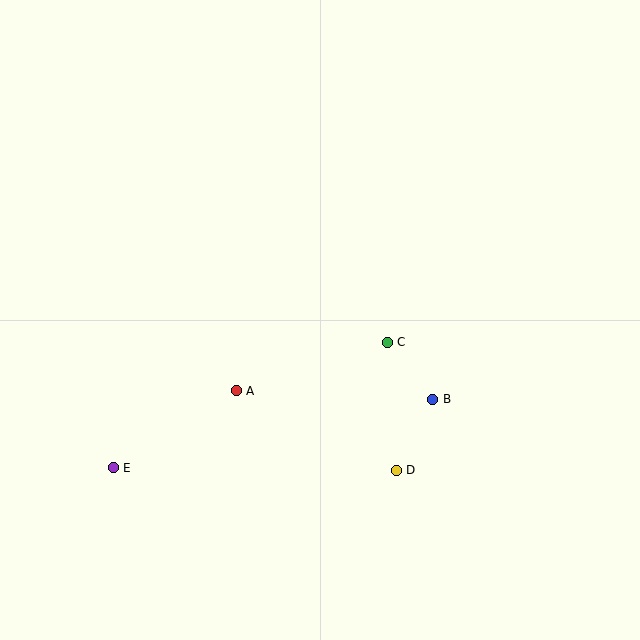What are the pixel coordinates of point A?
Point A is at (236, 391).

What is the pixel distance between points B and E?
The distance between B and E is 327 pixels.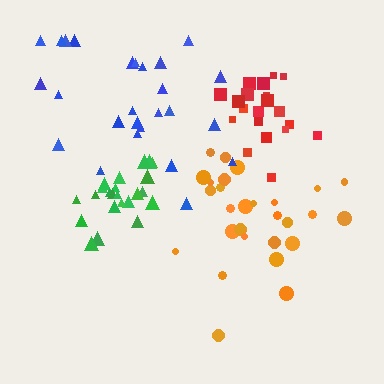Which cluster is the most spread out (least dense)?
Orange.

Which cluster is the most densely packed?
Green.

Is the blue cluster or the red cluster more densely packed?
Red.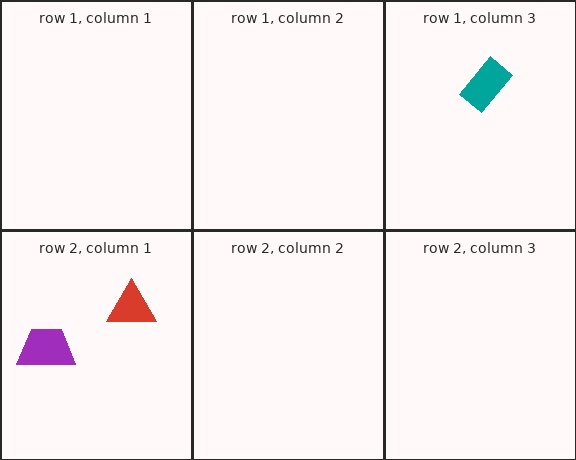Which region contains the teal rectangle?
The row 1, column 3 region.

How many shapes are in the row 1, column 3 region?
1.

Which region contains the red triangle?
The row 2, column 1 region.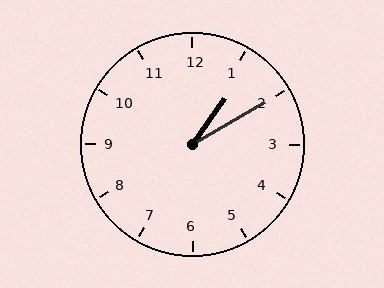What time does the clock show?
1:10.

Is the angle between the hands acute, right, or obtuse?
It is acute.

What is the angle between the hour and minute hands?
Approximately 25 degrees.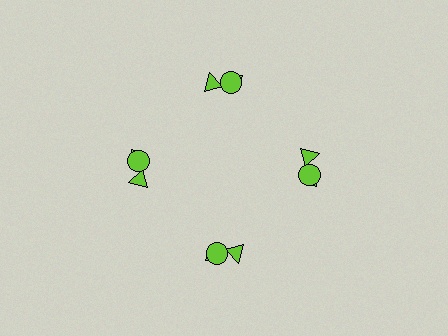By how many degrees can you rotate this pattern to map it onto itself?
The pattern maps onto itself every 90 degrees of rotation.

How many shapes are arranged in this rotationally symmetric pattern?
There are 12 shapes, arranged in 4 groups of 3.